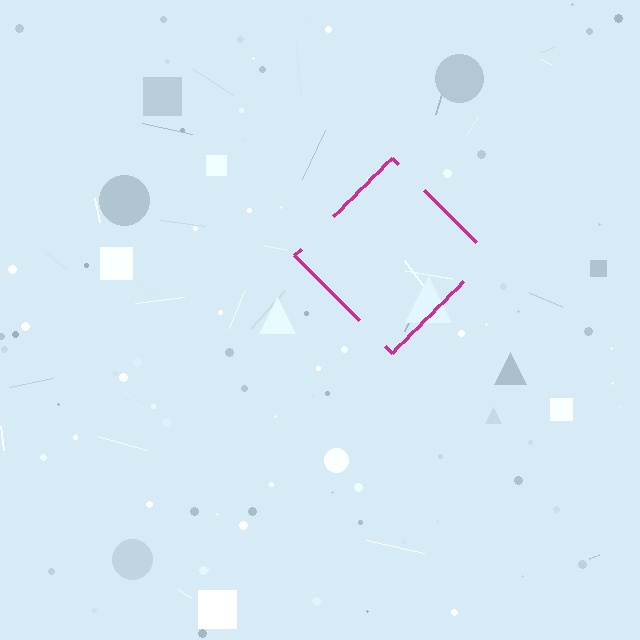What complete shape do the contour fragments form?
The contour fragments form a diamond.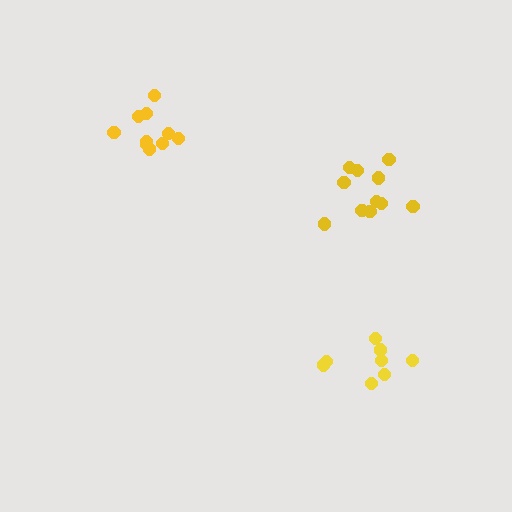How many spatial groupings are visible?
There are 3 spatial groupings.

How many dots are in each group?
Group 1: 11 dots, Group 2: 8 dots, Group 3: 10 dots (29 total).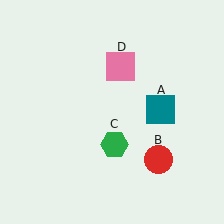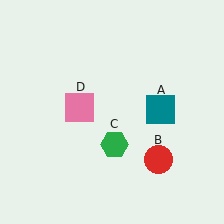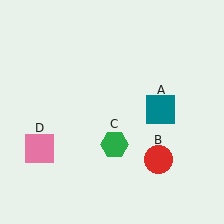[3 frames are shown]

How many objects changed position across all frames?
1 object changed position: pink square (object D).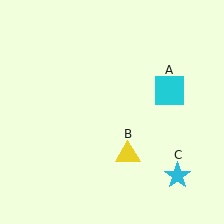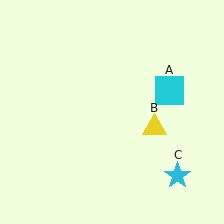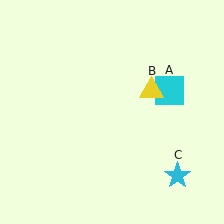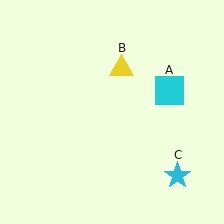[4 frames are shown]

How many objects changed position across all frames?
1 object changed position: yellow triangle (object B).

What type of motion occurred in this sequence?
The yellow triangle (object B) rotated counterclockwise around the center of the scene.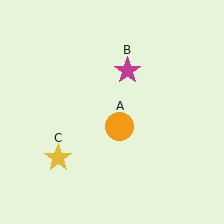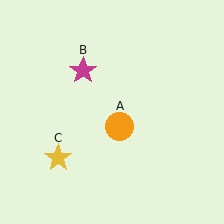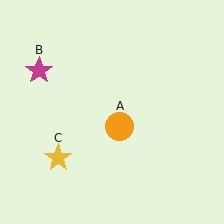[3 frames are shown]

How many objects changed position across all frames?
1 object changed position: magenta star (object B).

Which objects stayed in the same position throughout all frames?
Orange circle (object A) and yellow star (object C) remained stationary.